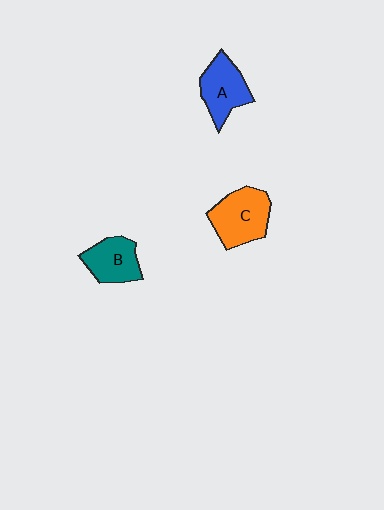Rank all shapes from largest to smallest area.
From largest to smallest: C (orange), A (blue), B (teal).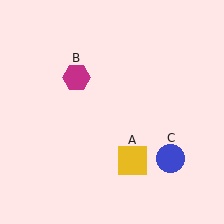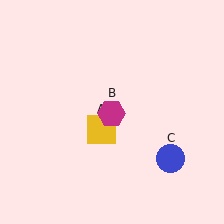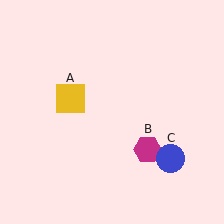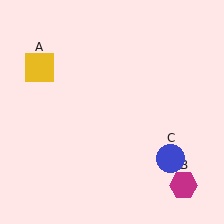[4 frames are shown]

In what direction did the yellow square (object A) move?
The yellow square (object A) moved up and to the left.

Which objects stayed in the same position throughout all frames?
Blue circle (object C) remained stationary.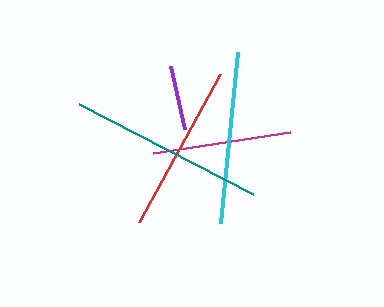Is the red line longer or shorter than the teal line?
The teal line is longer than the red line.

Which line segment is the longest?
The teal line is the longest at approximately 197 pixels.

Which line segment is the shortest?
The purple line is the shortest at approximately 64 pixels.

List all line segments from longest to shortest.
From longest to shortest: teal, cyan, red, magenta, purple.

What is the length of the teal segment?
The teal segment is approximately 197 pixels long.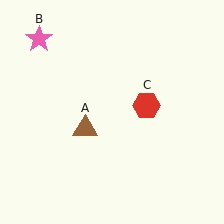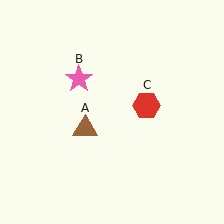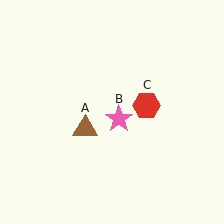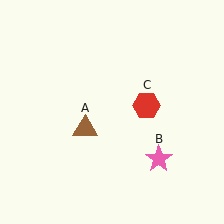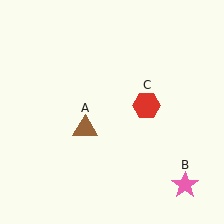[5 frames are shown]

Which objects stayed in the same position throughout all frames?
Brown triangle (object A) and red hexagon (object C) remained stationary.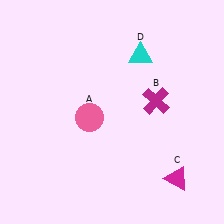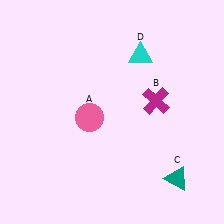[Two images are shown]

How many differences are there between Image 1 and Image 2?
There is 1 difference between the two images.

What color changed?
The triangle (C) changed from magenta in Image 1 to teal in Image 2.